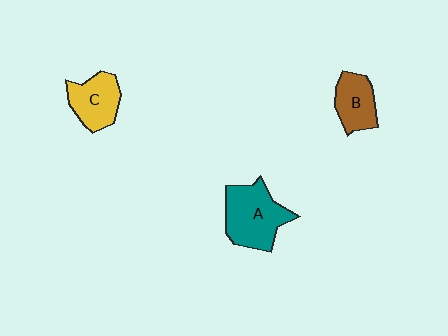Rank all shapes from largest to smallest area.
From largest to smallest: A (teal), C (yellow), B (brown).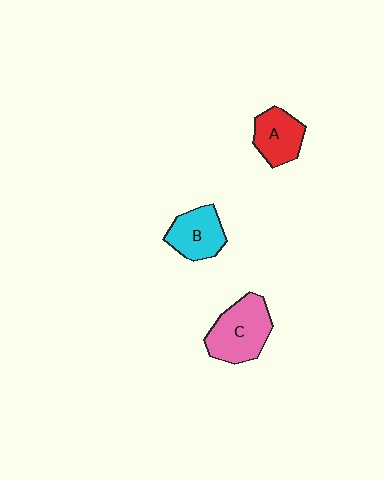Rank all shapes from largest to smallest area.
From largest to smallest: C (pink), B (cyan), A (red).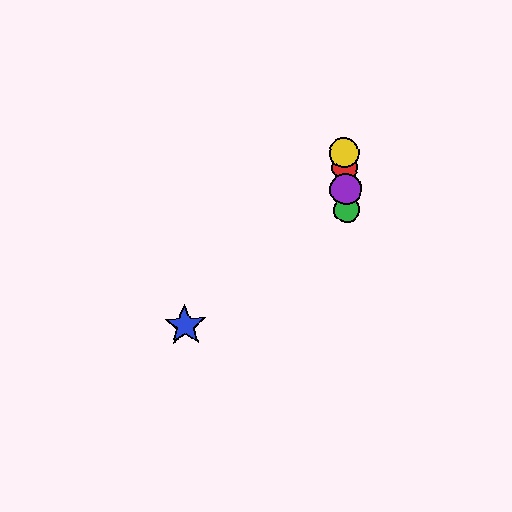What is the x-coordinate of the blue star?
The blue star is at x≈185.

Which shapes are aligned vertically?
The red circle, the green circle, the yellow circle, the purple circle are aligned vertically.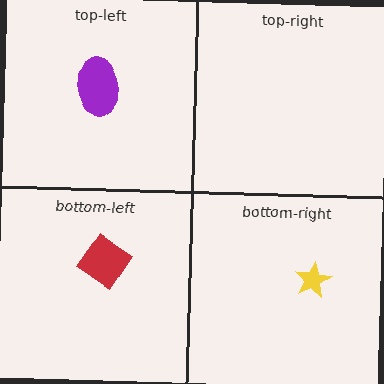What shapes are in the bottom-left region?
The red diamond.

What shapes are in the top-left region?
The purple ellipse.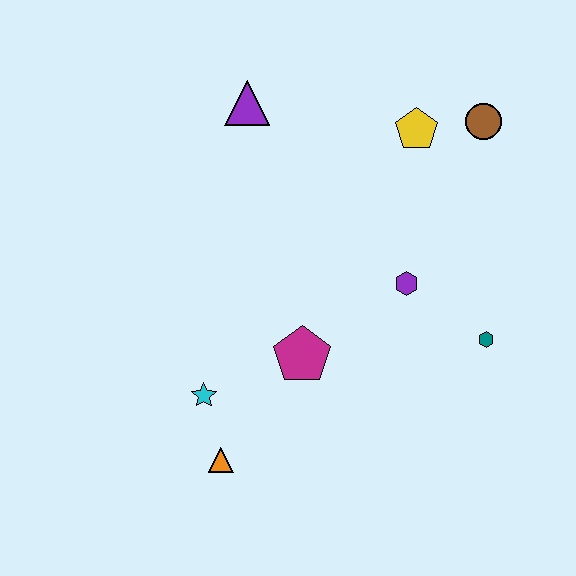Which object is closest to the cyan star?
The orange triangle is closest to the cyan star.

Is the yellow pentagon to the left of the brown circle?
Yes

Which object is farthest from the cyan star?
The brown circle is farthest from the cyan star.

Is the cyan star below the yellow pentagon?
Yes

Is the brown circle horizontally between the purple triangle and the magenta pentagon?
No